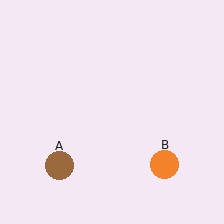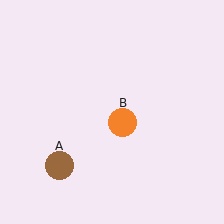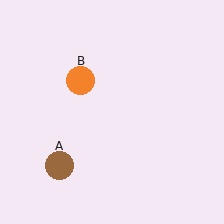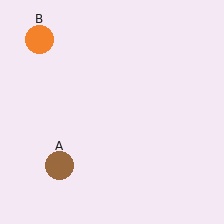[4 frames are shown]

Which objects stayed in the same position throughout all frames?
Brown circle (object A) remained stationary.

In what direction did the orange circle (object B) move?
The orange circle (object B) moved up and to the left.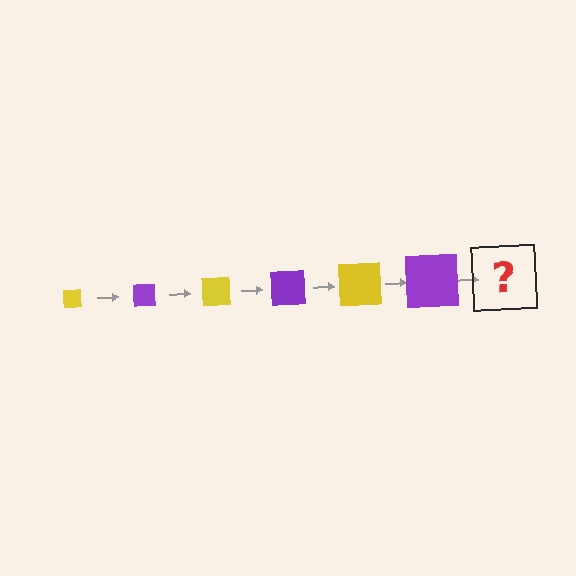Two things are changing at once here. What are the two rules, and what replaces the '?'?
The two rules are that the square grows larger each step and the color cycles through yellow and purple. The '?' should be a yellow square, larger than the previous one.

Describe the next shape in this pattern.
It should be a yellow square, larger than the previous one.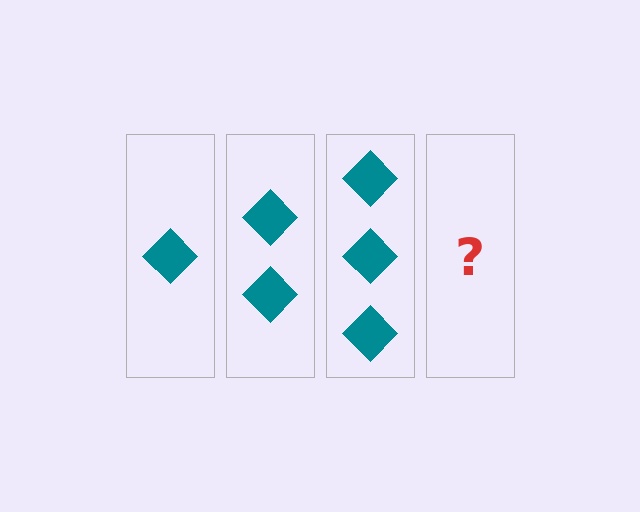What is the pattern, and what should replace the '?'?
The pattern is that each step adds one more diamond. The '?' should be 4 diamonds.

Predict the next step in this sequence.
The next step is 4 diamonds.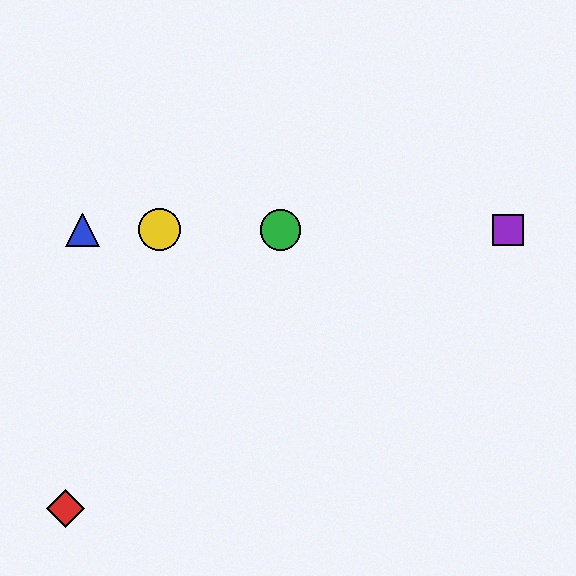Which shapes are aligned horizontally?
The blue triangle, the green circle, the yellow circle, the purple square are aligned horizontally.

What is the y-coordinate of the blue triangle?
The blue triangle is at y≈230.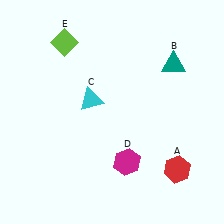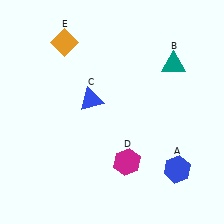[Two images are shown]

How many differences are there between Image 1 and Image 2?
There are 3 differences between the two images.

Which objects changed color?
A changed from red to blue. C changed from cyan to blue. E changed from lime to orange.